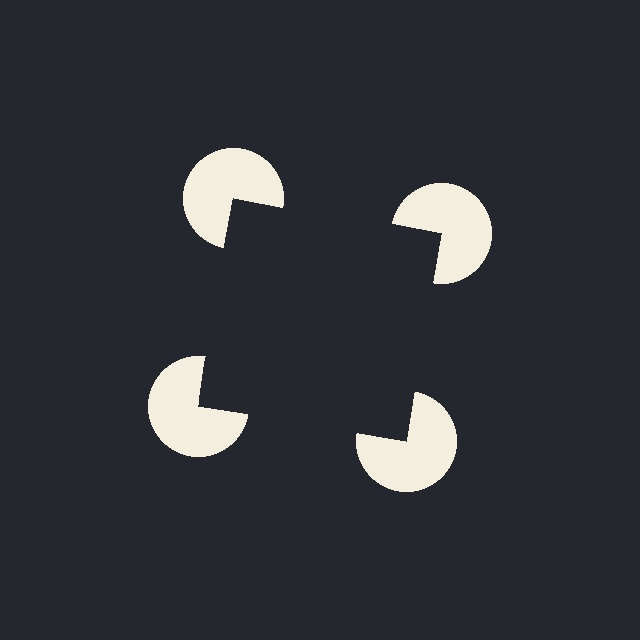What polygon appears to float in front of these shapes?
An illusory square — its edges are inferred from the aligned wedge cuts in the pac-man discs, not physically drawn.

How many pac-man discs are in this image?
There are 4 — one at each vertex of the illusory square.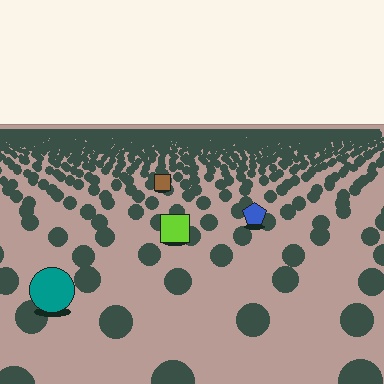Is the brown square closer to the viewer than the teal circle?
No. The teal circle is closer — you can tell from the texture gradient: the ground texture is coarser near it.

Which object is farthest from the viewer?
The brown square is farthest from the viewer. It appears smaller and the ground texture around it is denser.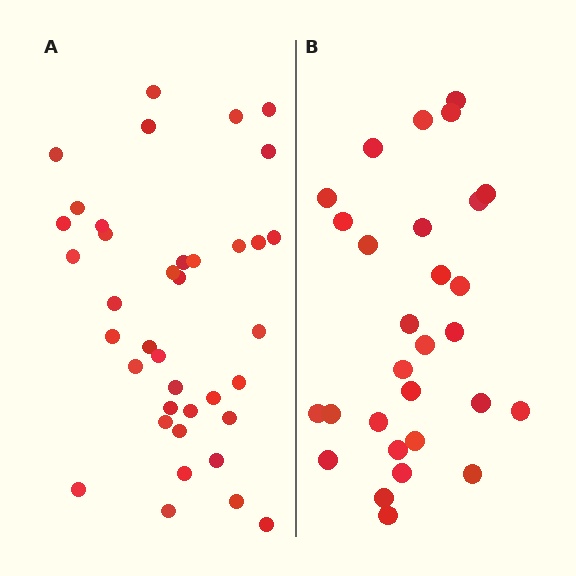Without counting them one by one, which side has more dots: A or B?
Region A (the left region) has more dots.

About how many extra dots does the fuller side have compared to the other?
Region A has roughly 8 or so more dots than region B.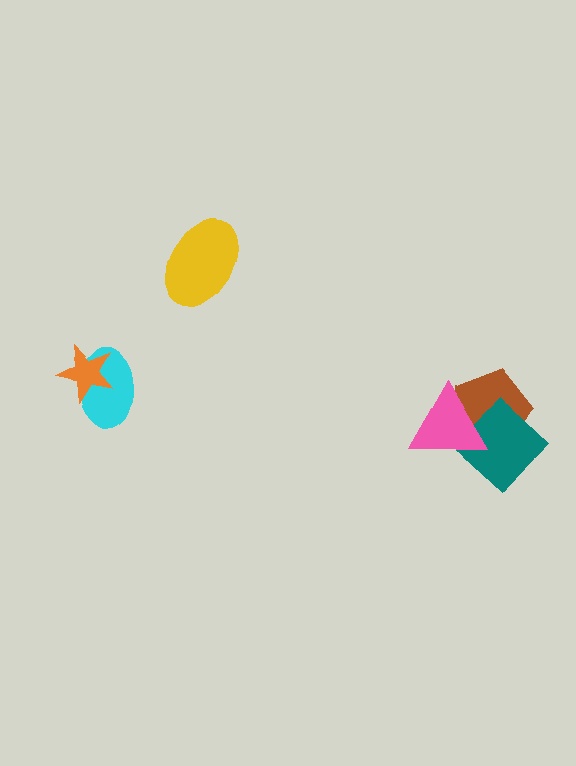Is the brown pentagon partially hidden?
Yes, it is partially covered by another shape.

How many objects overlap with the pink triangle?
2 objects overlap with the pink triangle.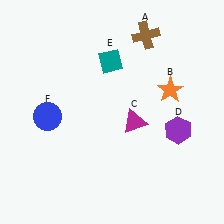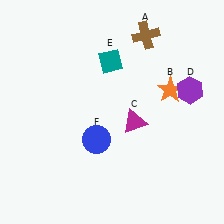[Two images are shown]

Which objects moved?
The objects that moved are: the purple hexagon (D), the blue circle (F).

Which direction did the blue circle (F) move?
The blue circle (F) moved right.